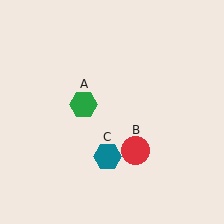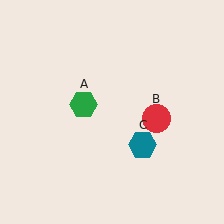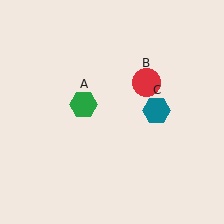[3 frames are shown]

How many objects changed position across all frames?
2 objects changed position: red circle (object B), teal hexagon (object C).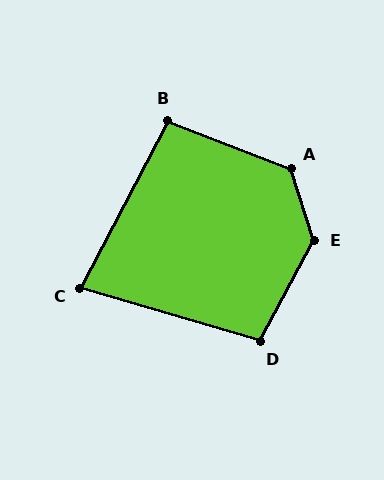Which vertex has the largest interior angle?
E, at approximately 134 degrees.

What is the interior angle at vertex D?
Approximately 102 degrees (obtuse).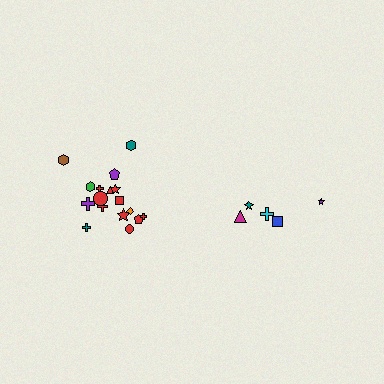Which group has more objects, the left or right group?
The left group.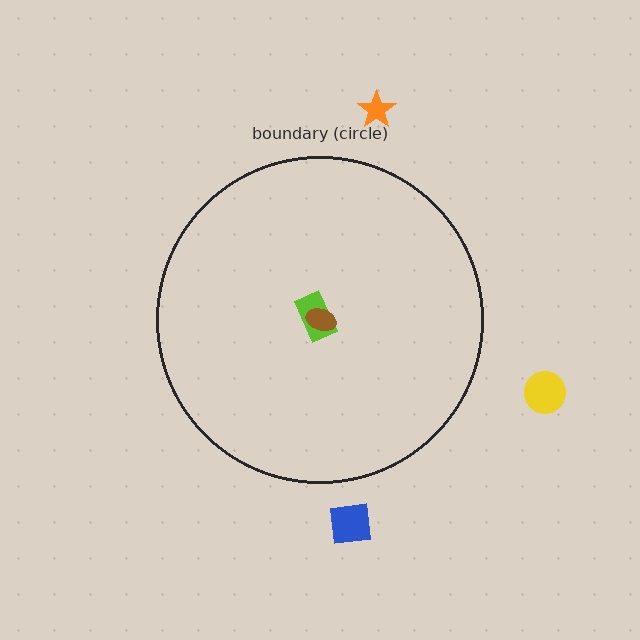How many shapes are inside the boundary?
2 inside, 3 outside.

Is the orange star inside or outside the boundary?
Outside.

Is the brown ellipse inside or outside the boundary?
Inside.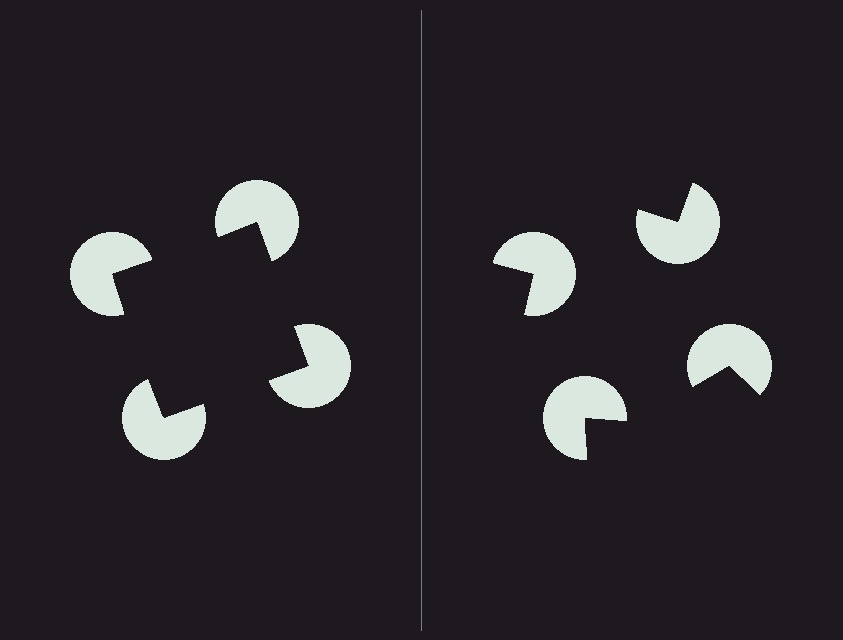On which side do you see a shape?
An illusory square appears on the left side. On the right side the wedge cuts are rotated, so no coherent shape forms.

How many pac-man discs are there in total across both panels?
8 — 4 on each side.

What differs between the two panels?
The pac-man discs are positioned identically on both sides; only the wedge orientations differ. On the left they align to a square; on the right they are misaligned.